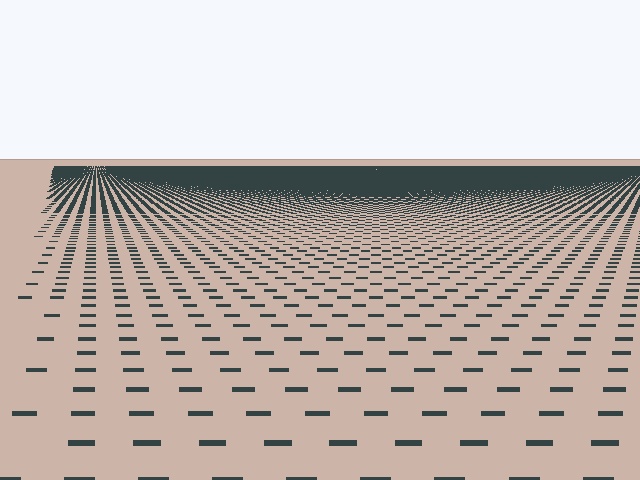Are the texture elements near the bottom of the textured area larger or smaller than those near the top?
Larger. Near the bottom, elements are closer to the viewer and appear at a bigger on-screen size.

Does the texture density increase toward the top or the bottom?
Density increases toward the top.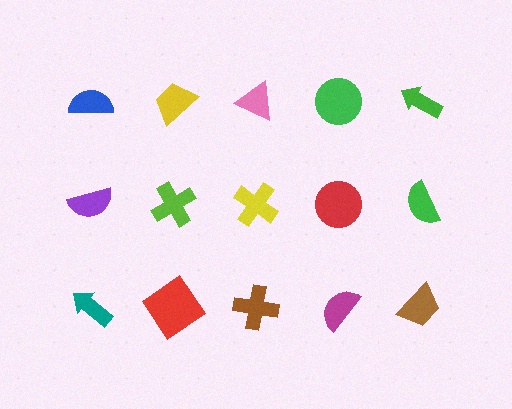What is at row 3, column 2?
A red diamond.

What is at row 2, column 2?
A lime cross.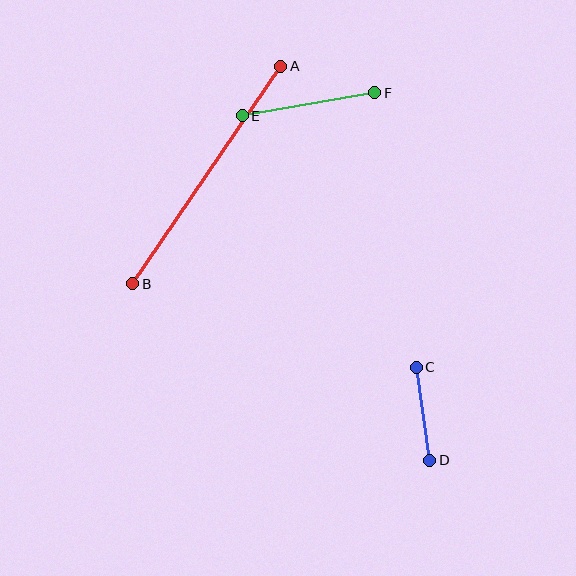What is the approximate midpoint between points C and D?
The midpoint is at approximately (423, 414) pixels.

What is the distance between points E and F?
The distance is approximately 135 pixels.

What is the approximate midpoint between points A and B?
The midpoint is at approximately (207, 175) pixels.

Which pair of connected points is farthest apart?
Points A and B are farthest apart.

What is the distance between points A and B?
The distance is approximately 263 pixels.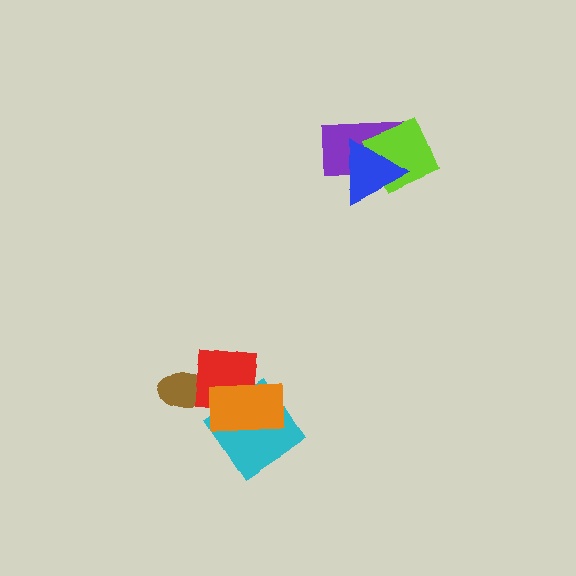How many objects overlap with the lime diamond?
2 objects overlap with the lime diamond.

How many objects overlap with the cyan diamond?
2 objects overlap with the cyan diamond.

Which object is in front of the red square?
The orange rectangle is in front of the red square.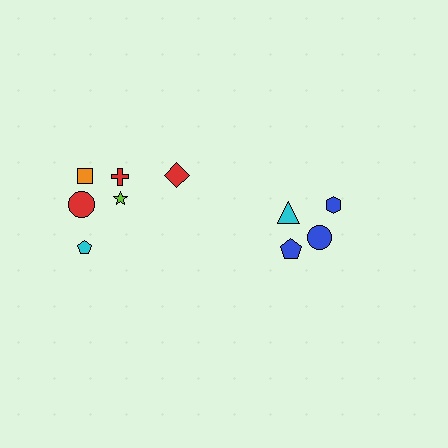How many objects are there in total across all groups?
There are 10 objects.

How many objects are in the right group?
There are 4 objects.